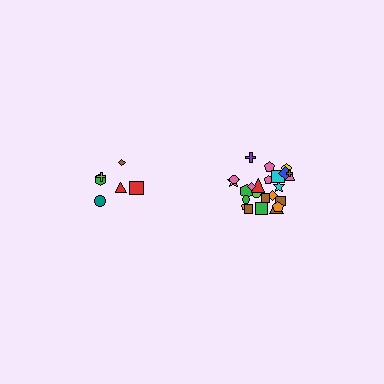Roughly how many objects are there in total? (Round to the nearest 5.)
Roughly 30 objects in total.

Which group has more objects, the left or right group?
The right group.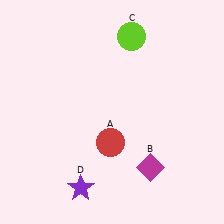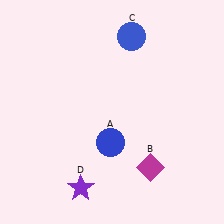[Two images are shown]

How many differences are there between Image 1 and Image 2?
There are 2 differences between the two images.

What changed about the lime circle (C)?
In Image 1, C is lime. In Image 2, it changed to blue.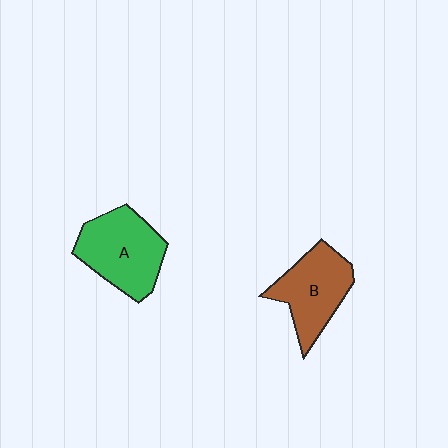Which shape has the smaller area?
Shape B (brown).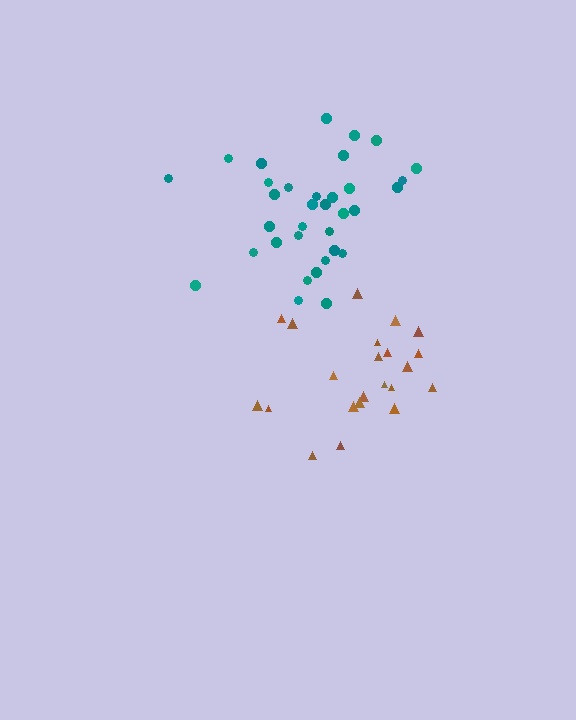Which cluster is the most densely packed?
Teal.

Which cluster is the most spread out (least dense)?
Brown.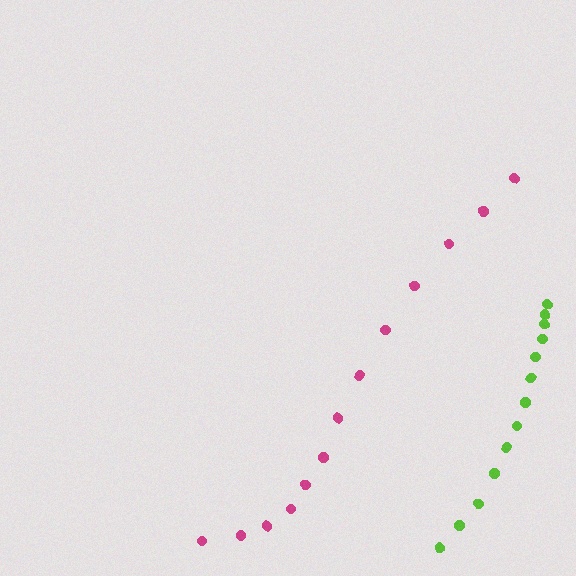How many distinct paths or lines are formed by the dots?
There are 2 distinct paths.